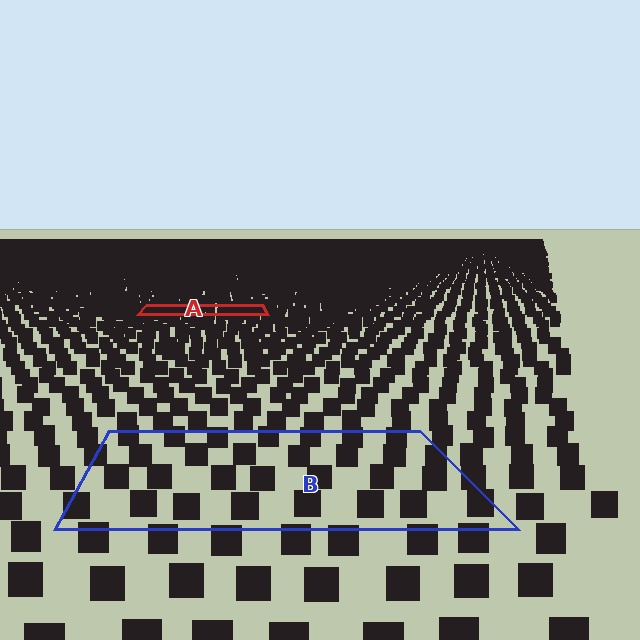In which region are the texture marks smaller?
The texture marks are smaller in region A, because it is farther away.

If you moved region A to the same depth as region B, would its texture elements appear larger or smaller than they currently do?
They would appear larger. At a closer depth, the same texture elements are projected at a bigger on-screen size.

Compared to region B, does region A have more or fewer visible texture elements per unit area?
Region A has more texture elements per unit area — they are packed more densely because it is farther away.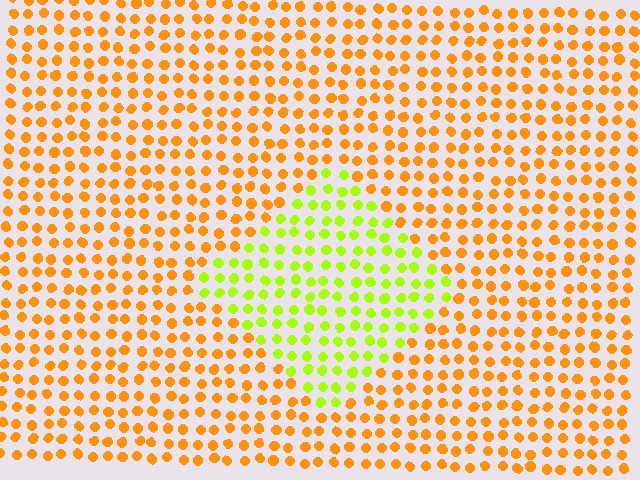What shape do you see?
I see a diamond.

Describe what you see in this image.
The image is filled with small orange elements in a uniform arrangement. A diamond-shaped region is visible where the elements are tinted to a slightly different hue, forming a subtle color boundary.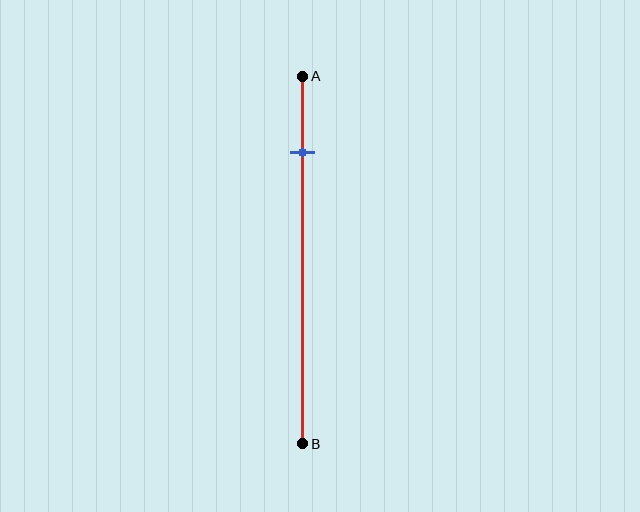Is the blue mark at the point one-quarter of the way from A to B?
No, the mark is at about 20% from A, not at the 25% one-quarter point.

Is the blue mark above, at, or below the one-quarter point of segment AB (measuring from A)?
The blue mark is above the one-quarter point of segment AB.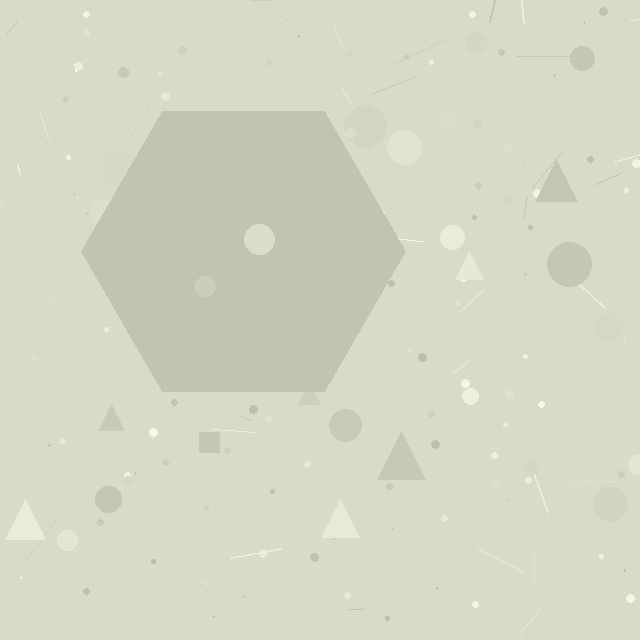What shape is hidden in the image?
A hexagon is hidden in the image.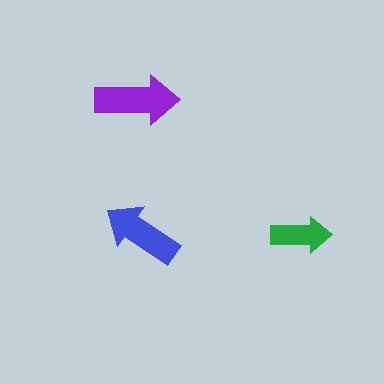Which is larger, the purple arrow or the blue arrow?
The purple one.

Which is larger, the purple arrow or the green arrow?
The purple one.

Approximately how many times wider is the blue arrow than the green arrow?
About 1.5 times wider.